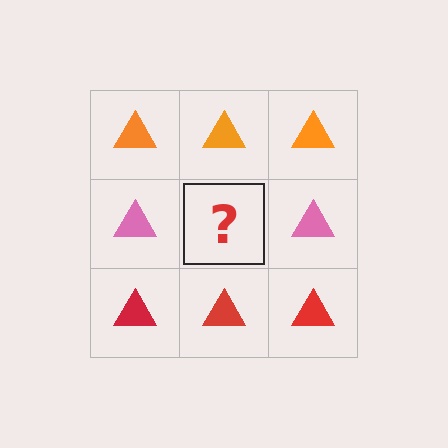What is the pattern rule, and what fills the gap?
The rule is that each row has a consistent color. The gap should be filled with a pink triangle.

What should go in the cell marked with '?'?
The missing cell should contain a pink triangle.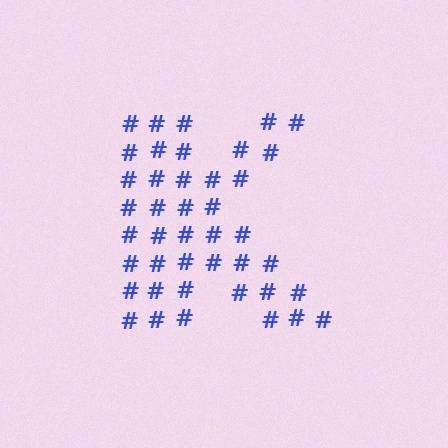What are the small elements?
The small elements are hash symbols.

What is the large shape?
The large shape is the letter K.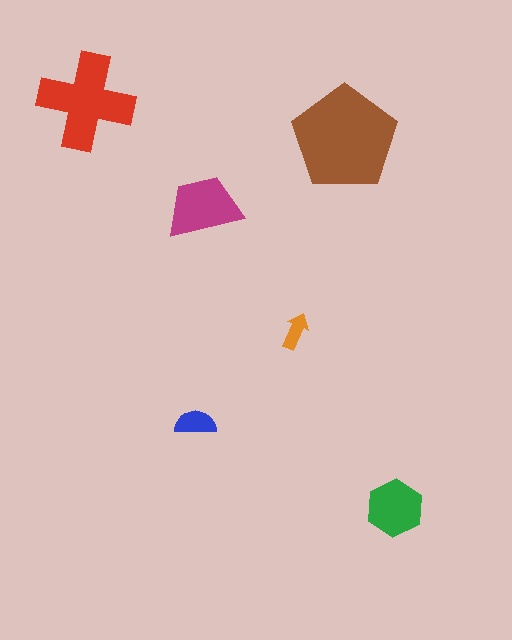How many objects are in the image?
There are 6 objects in the image.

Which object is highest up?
The red cross is topmost.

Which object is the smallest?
The orange arrow.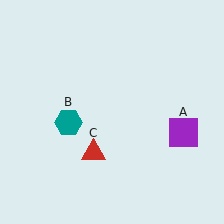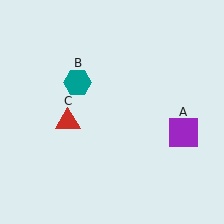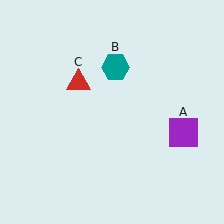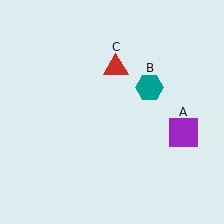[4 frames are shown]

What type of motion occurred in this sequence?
The teal hexagon (object B), red triangle (object C) rotated clockwise around the center of the scene.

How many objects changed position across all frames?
2 objects changed position: teal hexagon (object B), red triangle (object C).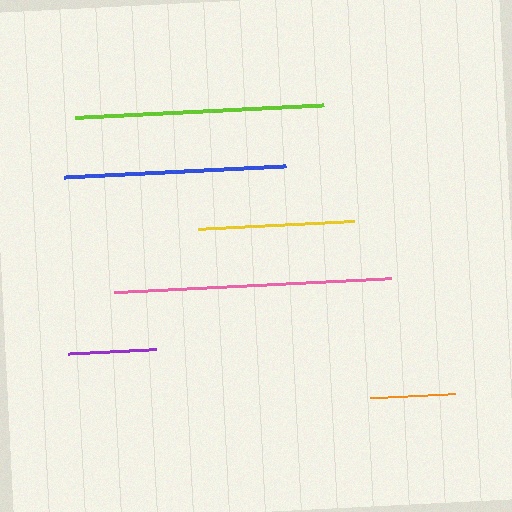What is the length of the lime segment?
The lime segment is approximately 249 pixels long.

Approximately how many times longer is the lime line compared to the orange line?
The lime line is approximately 2.9 times the length of the orange line.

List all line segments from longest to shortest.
From longest to shortest: pink, lime, blue, yellow, purple, orange.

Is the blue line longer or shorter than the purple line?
The blue line is longer than the purple line.